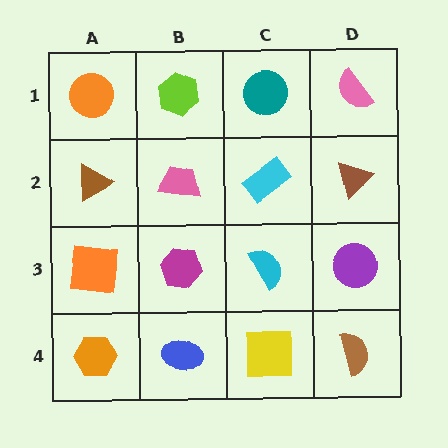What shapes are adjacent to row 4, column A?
An orange square (row 3, column A), a blue ellipse (row 4, column B).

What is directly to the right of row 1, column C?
A pink semicircle.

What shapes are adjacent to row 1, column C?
A cyan rectangle (row 2, column C), a lime hexagon (row 1, column B), a pink semicircle (row 1, column D).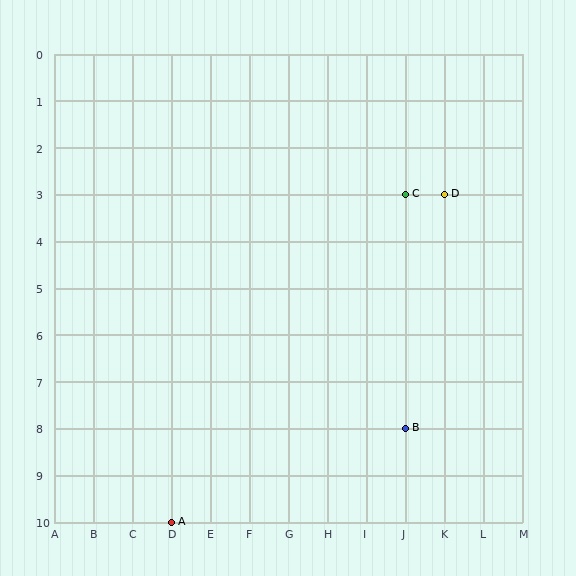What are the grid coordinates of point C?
Point C is at grid coordinates (J, 3).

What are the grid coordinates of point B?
Point B is at grid coordinates (J, 8).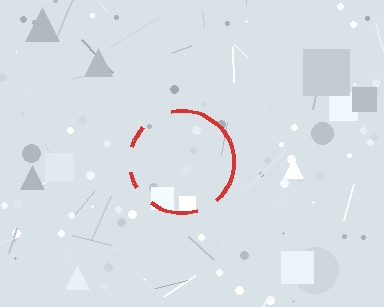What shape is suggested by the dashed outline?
The dashed outline suggests a circle.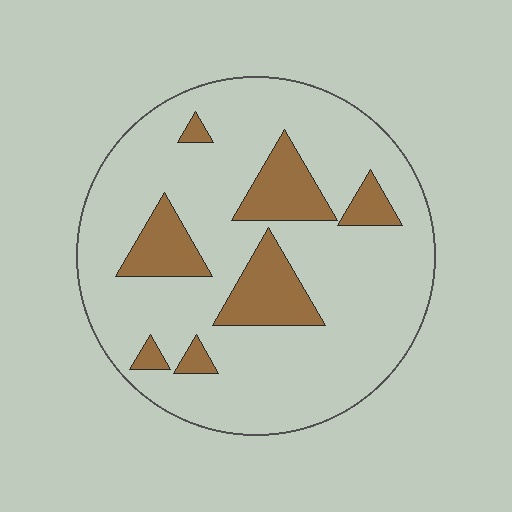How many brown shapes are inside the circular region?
7.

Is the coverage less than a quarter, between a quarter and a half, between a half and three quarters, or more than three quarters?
Less than a quarter.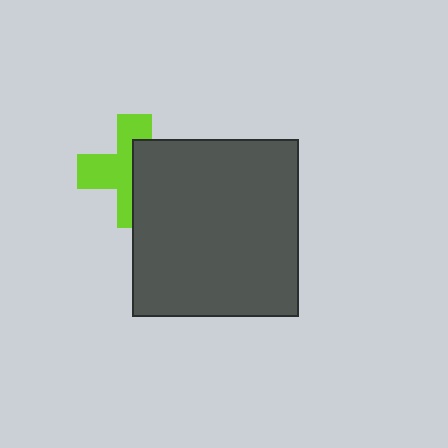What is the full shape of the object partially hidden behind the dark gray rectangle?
The partially hidden object is a lime cross.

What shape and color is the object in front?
The object in front is a dark gray rectangle.